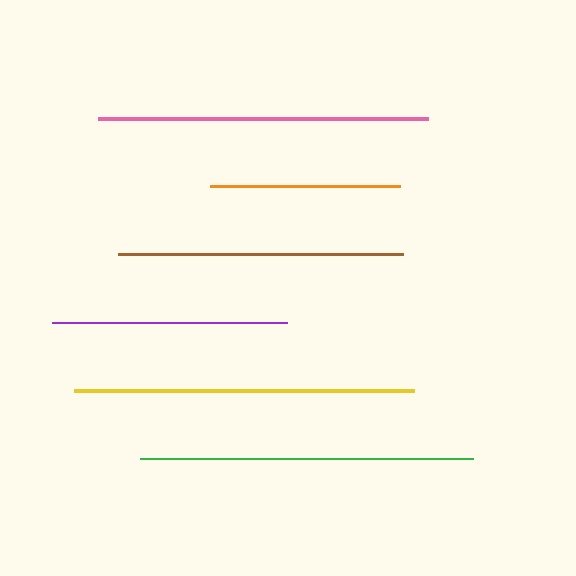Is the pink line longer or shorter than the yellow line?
The yellow line is longer than the pink line.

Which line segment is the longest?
The yellow line is the longest at approximately 340 pixels.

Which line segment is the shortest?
The orange line is the shortest at approximately 190 pixels.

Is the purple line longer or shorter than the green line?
The green line is longer than the purple line.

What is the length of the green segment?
The green segment is approximately 333 pixels long.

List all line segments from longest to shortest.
From longest to shortest: yellow, green, pink, brown, purple, orange.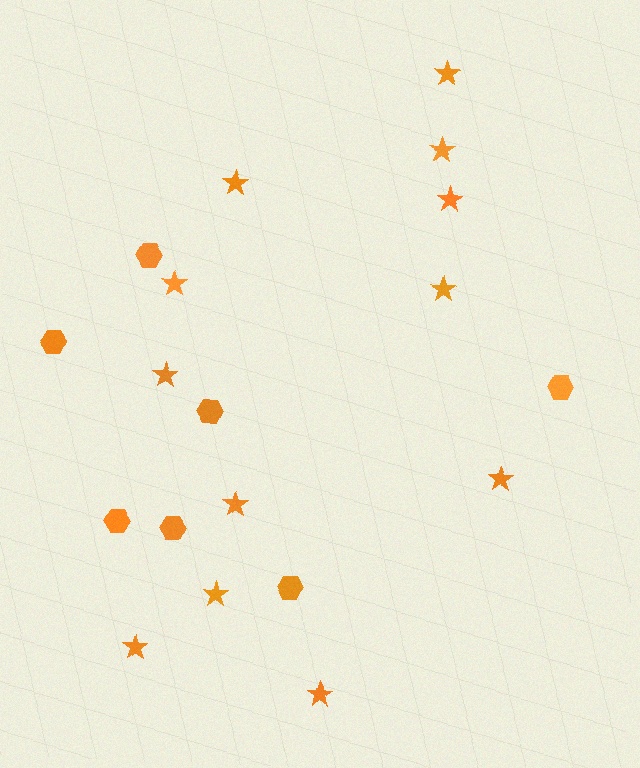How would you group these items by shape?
There are 2 groups: one group of hexagons (7) and one group of stars (12).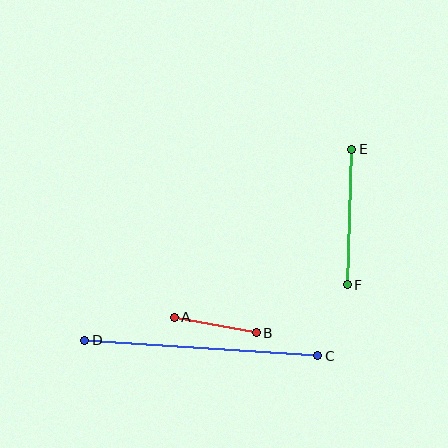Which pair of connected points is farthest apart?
Points C and D are farthest apart.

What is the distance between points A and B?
The distance is approximately 83 pixels.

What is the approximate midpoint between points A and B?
The midpoint is at approximately (215, 325) pixels.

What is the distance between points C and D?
The distance is approximately 234 pixels.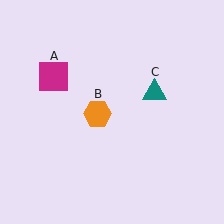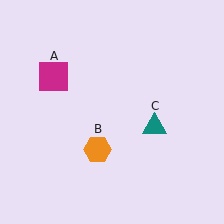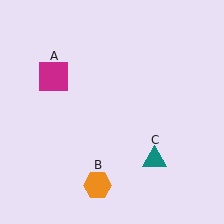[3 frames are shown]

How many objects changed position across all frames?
2 objects changed position: orange hexagon (object B), teal triangle (object C).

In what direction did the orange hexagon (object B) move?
The orange hexagon (object B) moved down.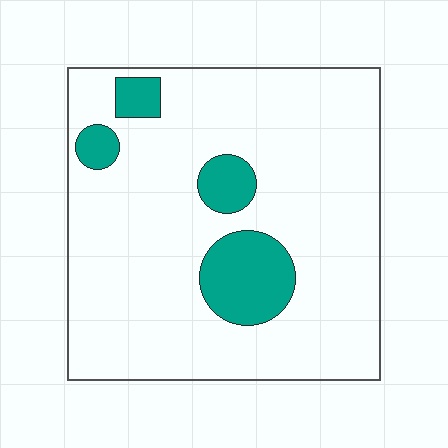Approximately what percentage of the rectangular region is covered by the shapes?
Approximately 15%.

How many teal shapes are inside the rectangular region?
4.